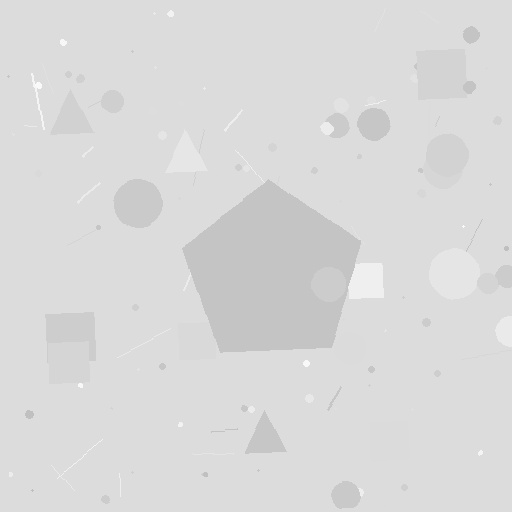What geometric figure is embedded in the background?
A pentagon is embedded in the background.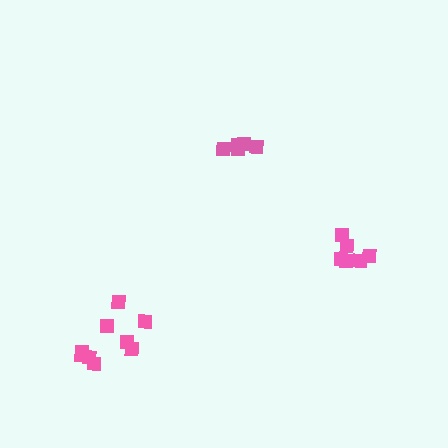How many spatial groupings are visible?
There are 3 spatial groupings.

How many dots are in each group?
Group 1: 5 dots, Group 2: 9 dots, Group 3: 6 dots (20 total).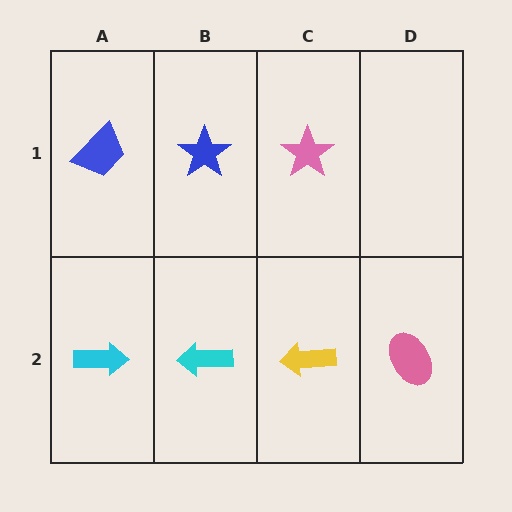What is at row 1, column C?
A pink star.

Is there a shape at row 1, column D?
No, that cell is empty.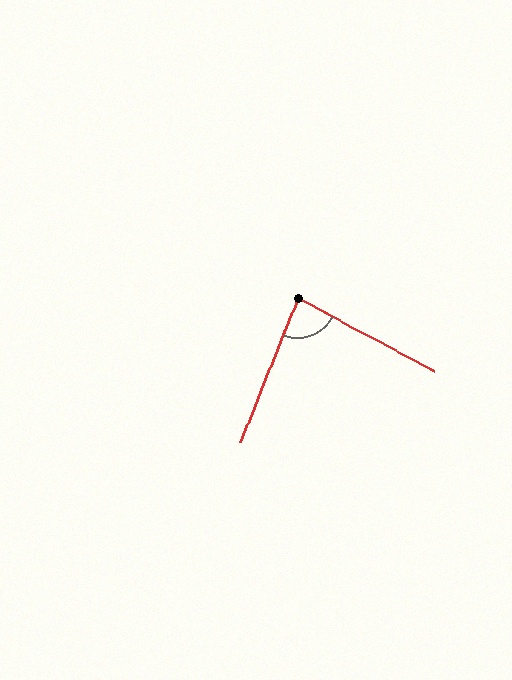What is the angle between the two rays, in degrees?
Approximately 83 degrees.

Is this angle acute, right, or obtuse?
It is acute.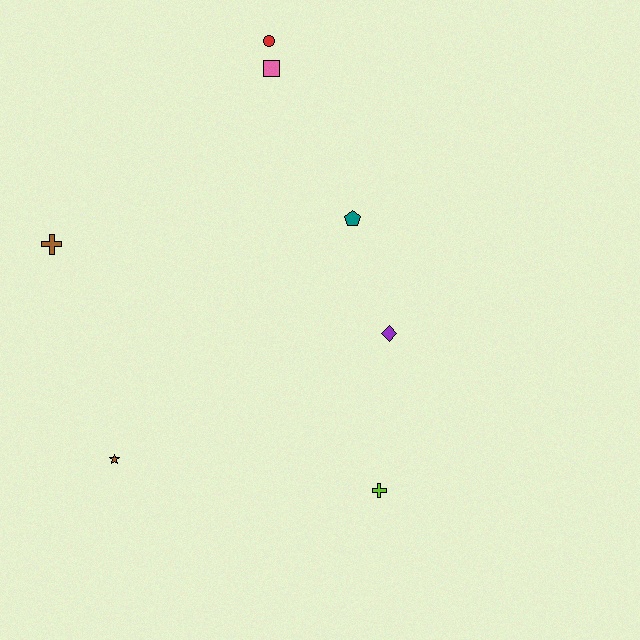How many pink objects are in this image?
There is 1 pink object.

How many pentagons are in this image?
There is 1 pentagon.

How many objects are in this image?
There are 7 objects.